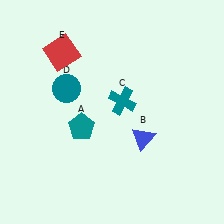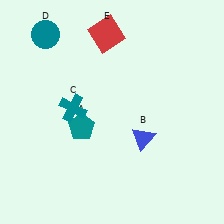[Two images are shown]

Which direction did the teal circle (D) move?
The teal circle (D) moved up.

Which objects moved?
The objects that moved are: the teal cross (C), the teal circle (D), the red square (E).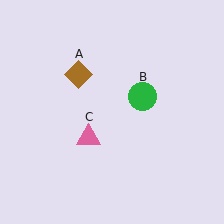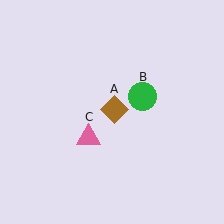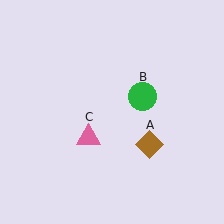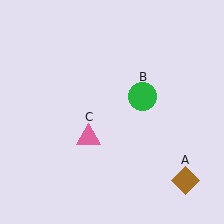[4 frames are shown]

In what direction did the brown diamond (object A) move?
The brown diamond (object A) moved down and to the right.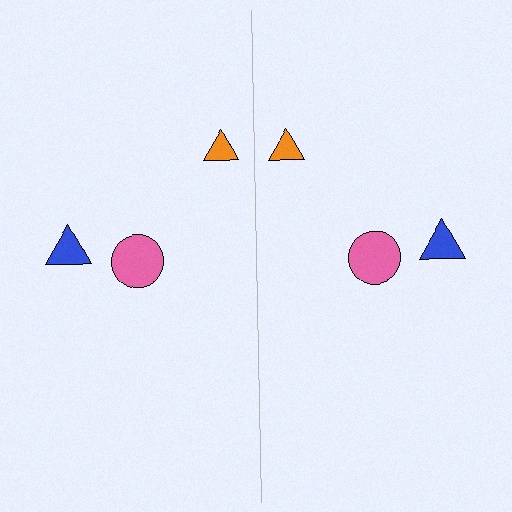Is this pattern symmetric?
Yes, this pattern has bilateral (reflection) symmetry.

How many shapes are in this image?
There are 6 shapes in this image.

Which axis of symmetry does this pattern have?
The pattern has a vertical axis of symmetry running through the center of the image.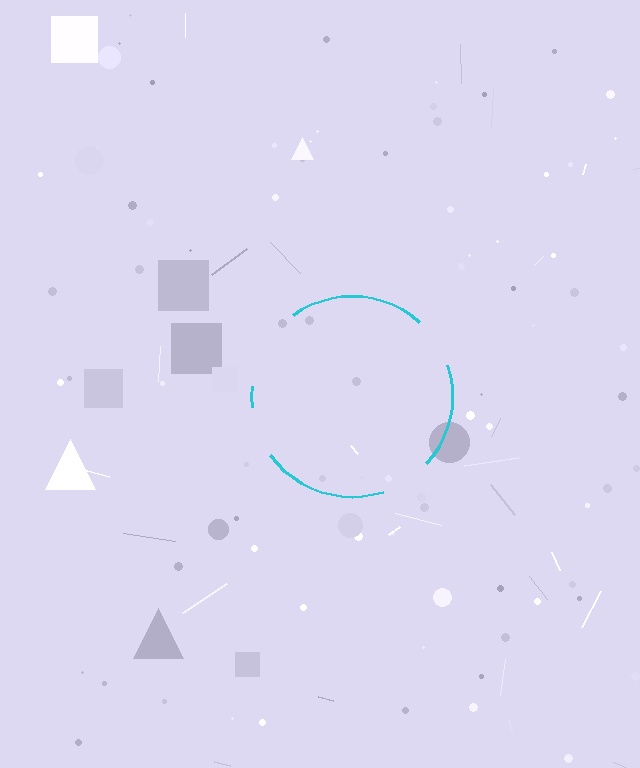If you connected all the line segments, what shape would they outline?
They would outline a circle.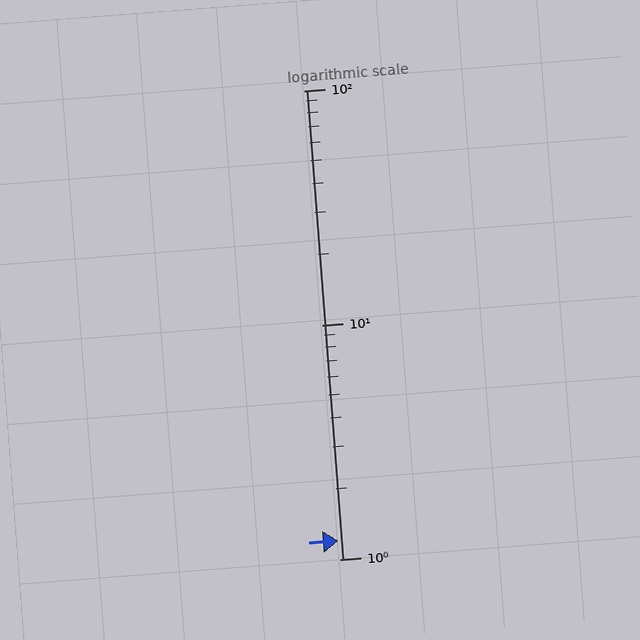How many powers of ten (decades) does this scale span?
The scale spans 2 decades, from 1 to 100.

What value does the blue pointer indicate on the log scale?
The pointer indicates approximately 1.2.